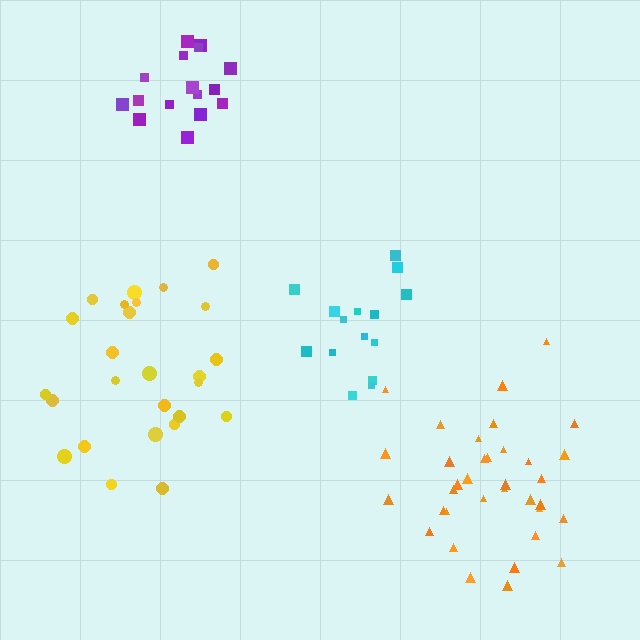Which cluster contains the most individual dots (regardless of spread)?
Orange (35).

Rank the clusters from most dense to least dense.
purple, orange, cyan, yellow.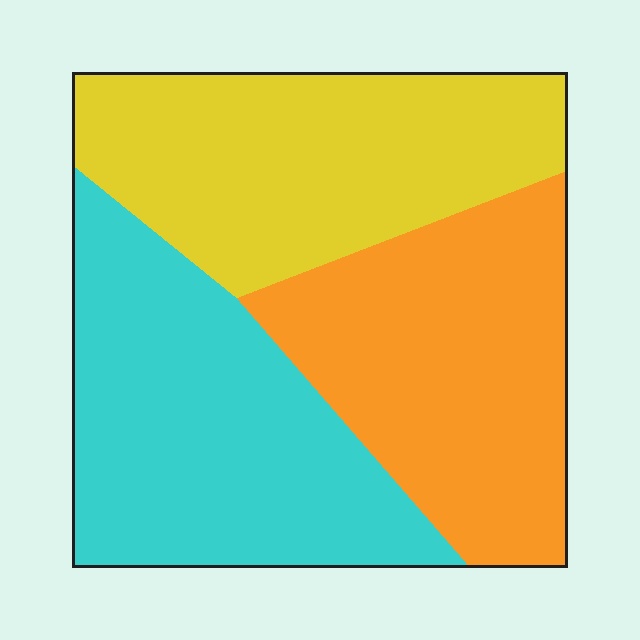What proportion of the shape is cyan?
Cyan takes up about one third (1/3) of the shape.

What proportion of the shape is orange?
Orange covers around 30% of the shape.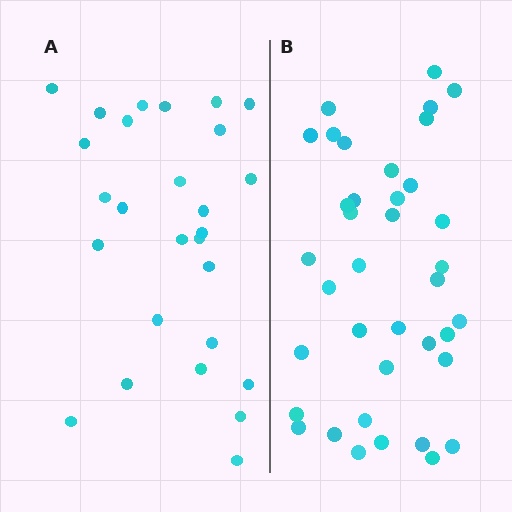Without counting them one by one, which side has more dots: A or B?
Region B (the right region) has more dots.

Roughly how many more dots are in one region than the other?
Region B has roughly 12 or so more dots than region A.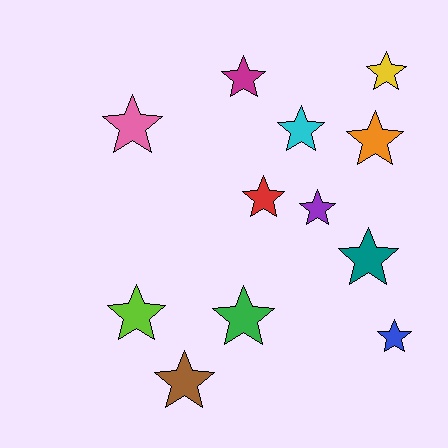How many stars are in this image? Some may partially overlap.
There are 12 stars.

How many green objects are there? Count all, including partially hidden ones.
There is 1 green object.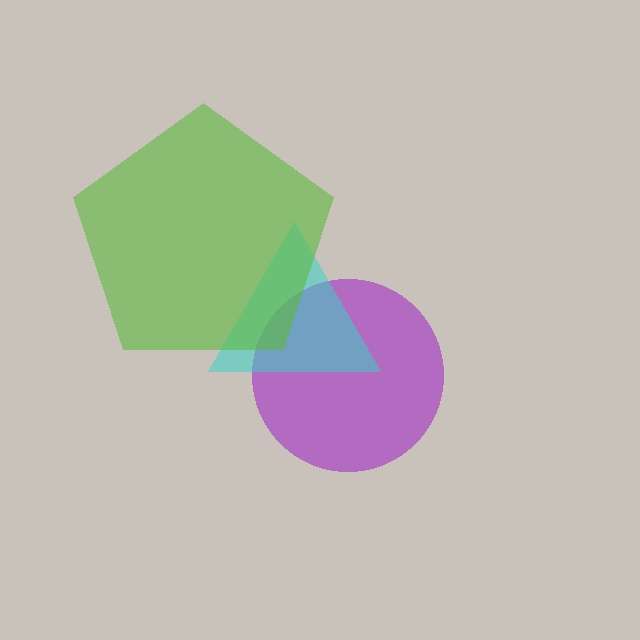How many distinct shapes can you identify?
There are 3 distinct shapes: a purple circle, a cyan triangle, a lime pentagon.